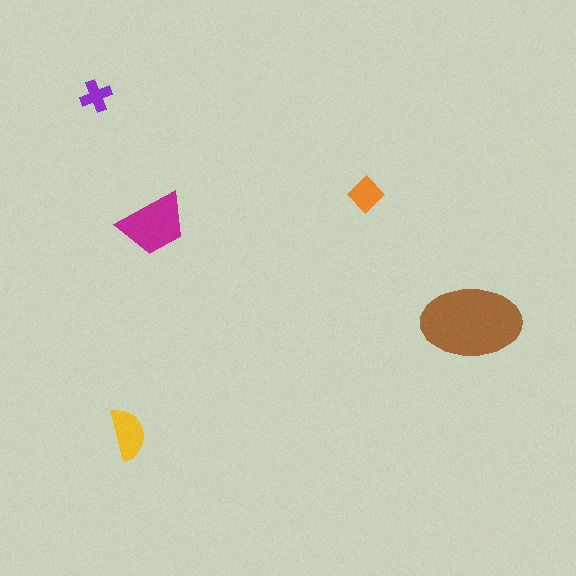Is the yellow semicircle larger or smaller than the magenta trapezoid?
Smaller.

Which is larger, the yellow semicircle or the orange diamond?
The yellow semicircle.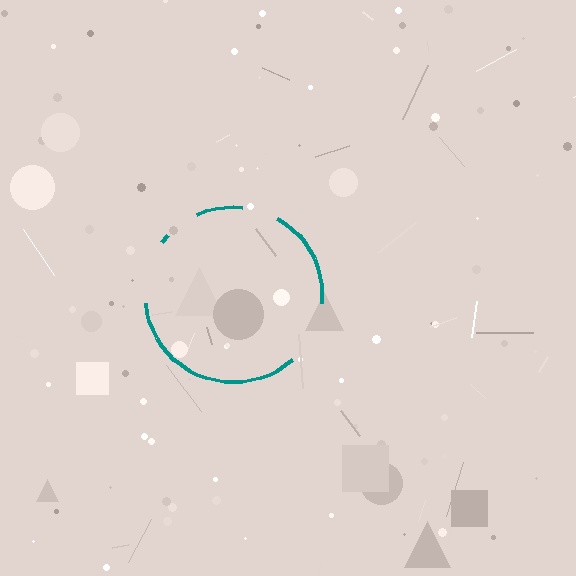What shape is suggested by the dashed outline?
The dashed outline suggests a circle.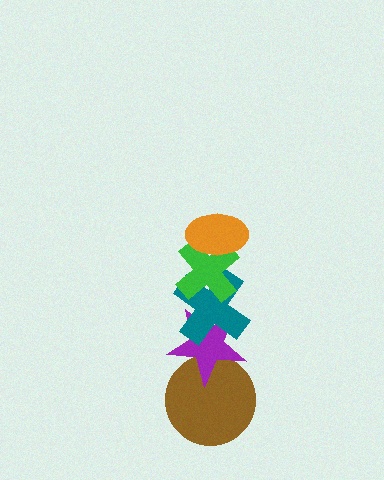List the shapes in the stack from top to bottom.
From top to bottom: the orange ellipse, the green cross, the teal cross, the purple star, the brown circle.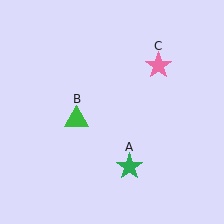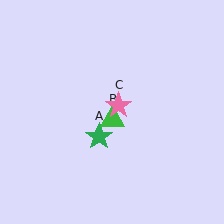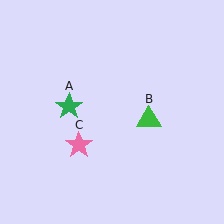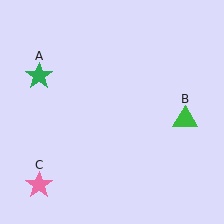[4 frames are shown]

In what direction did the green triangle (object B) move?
The green triangle (object B) moved right.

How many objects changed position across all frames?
3 objects changed position: green star (object A), green triangle (object B), pink star (object C).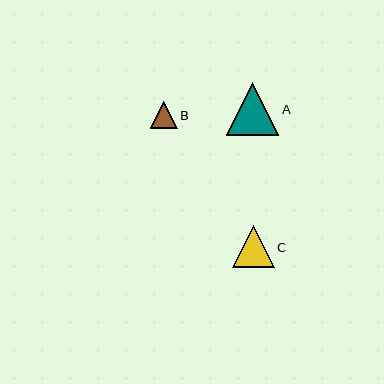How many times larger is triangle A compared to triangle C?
Triangle A is approximately 1.2 times the size of triangle C.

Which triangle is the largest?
Triangle A is the largest with a size of approximately 53 pixels.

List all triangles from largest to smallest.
From largest to smallest: A, C, B.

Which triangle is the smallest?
Triangle B is the smallest with a size of approximately 27 pixels.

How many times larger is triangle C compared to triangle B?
Triangle C is approximately 1.6 times the size of triangle B.